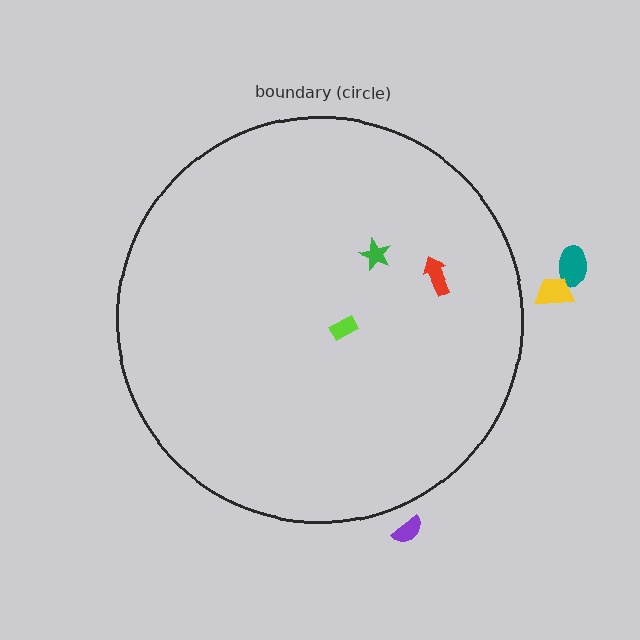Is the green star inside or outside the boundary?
Inside.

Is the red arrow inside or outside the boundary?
Inside.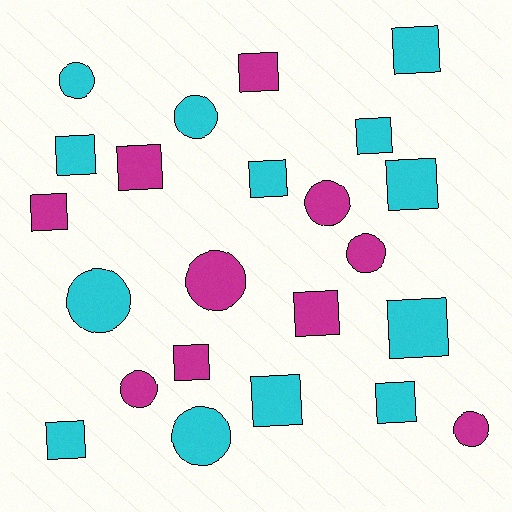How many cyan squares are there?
There are 9 cyan squares.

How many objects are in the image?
There are 23 objects.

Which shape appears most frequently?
Square, with 14 objects.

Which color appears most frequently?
Cyan, with 13 objects.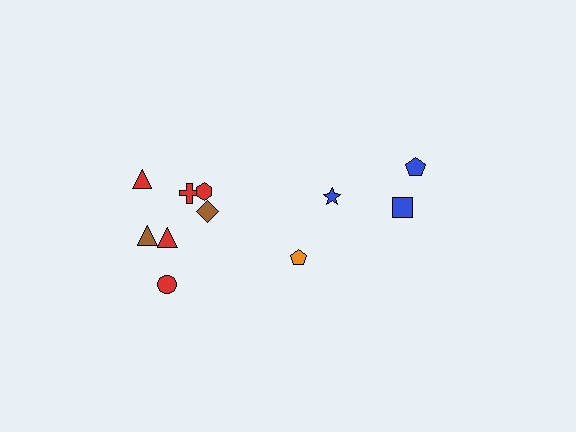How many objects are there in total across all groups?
There are 11 objects.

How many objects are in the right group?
There are 4 objects.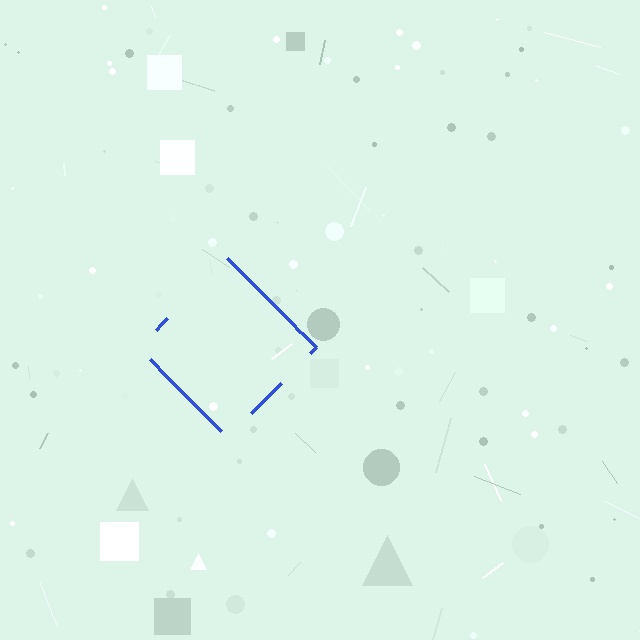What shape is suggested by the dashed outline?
The dashed outline suggests a diamond.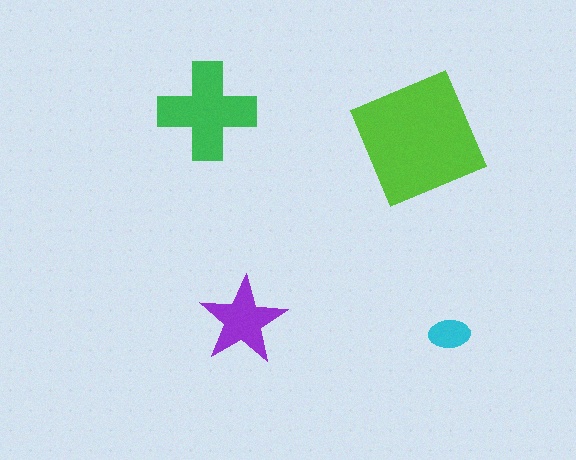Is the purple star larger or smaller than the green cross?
Smaller.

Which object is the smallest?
The cyan ellipse.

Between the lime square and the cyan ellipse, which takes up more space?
The lime square.